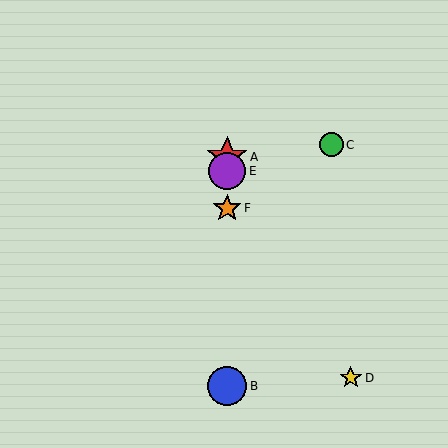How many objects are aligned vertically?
4 objects (A, B, E, F) are aligned vertically.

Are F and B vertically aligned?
Yes, both are at x≈227.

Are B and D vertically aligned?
No, B is at x≈227 and D is at x≈351.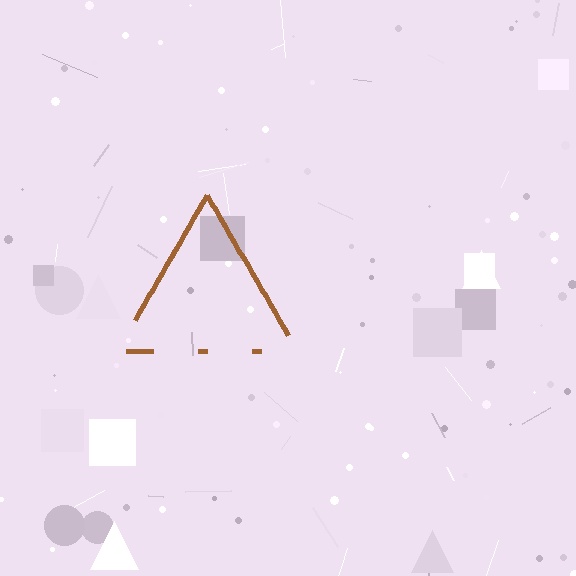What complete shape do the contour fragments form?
The contour fragments form a triangle.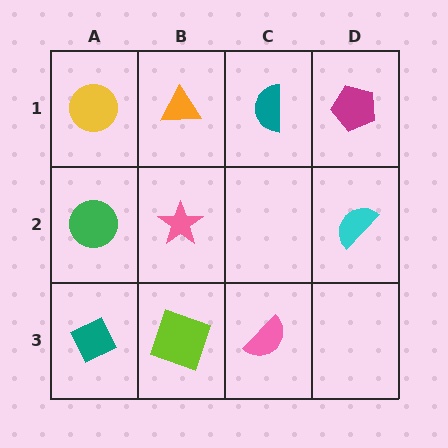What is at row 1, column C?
A teal semicircle.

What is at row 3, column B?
A lime square.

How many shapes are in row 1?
4 shapes.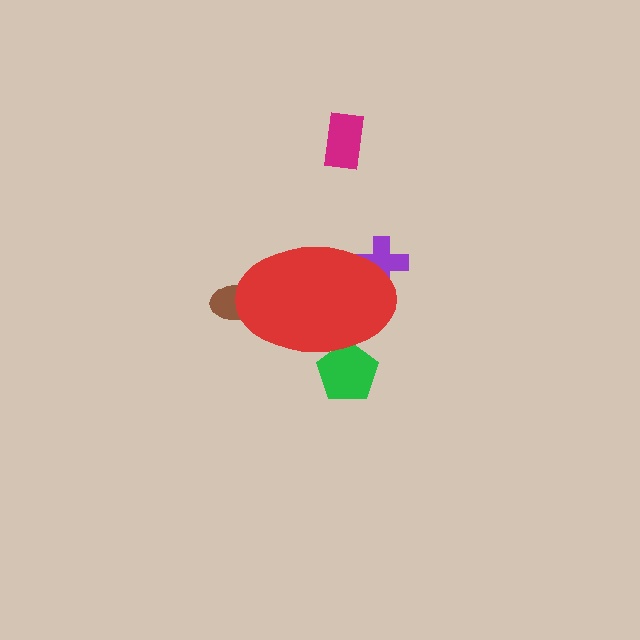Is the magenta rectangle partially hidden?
No, the magenta rectangle is fully visible.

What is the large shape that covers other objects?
A red ellipse.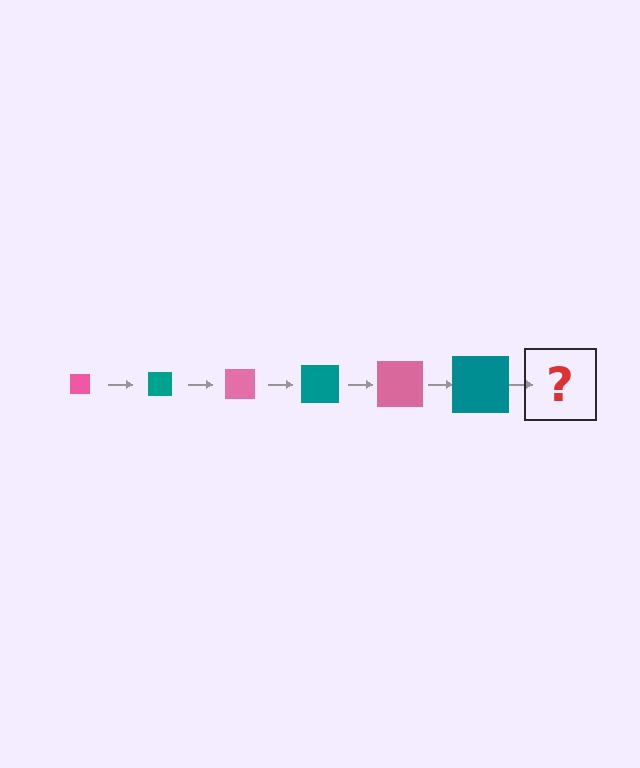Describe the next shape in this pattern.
It should be a pink square, larger than the previous one.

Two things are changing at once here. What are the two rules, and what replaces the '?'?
The two rules are that the square grows larger each step and the color cycles through pink and teal. The '?' should be a pink square, larger than the previous one.